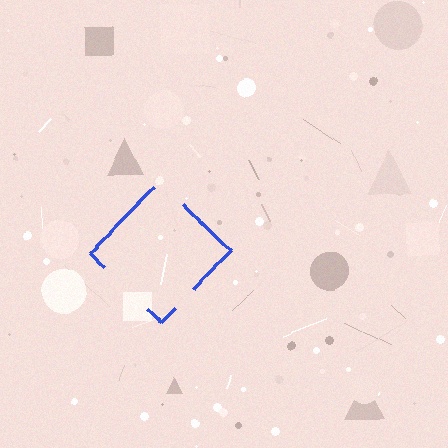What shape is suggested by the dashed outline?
The dashed outline suggests a diamond.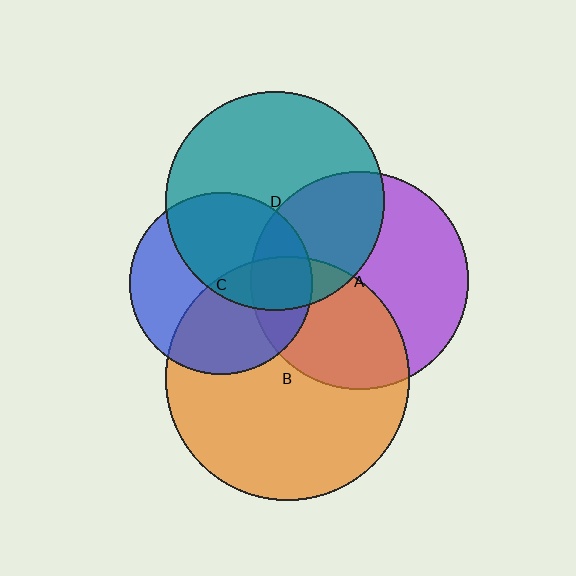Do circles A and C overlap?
Yes.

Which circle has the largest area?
Circle B (orange).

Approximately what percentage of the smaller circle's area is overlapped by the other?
Approximately 25%.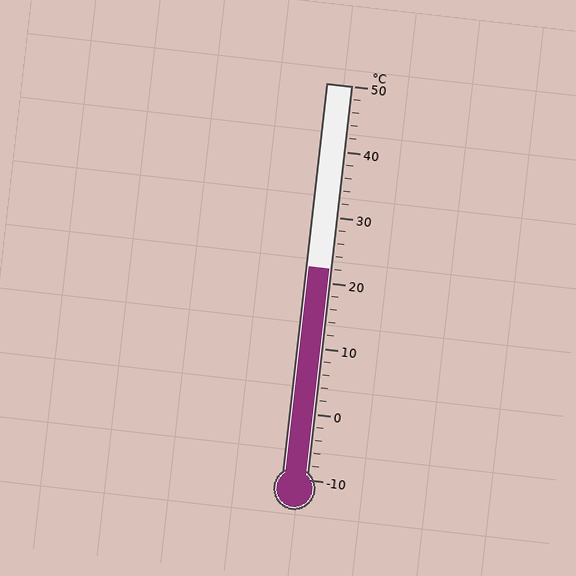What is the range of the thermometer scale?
The thermometer scale ranges from -10°C to 50°C.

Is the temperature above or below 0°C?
The temperature is above 0°C.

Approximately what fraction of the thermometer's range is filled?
The thermometer is filled to approximately 55% of its range.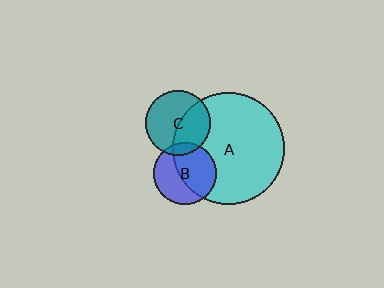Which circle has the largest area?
Circle A (cyan).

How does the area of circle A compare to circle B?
Approximately 3.2 times.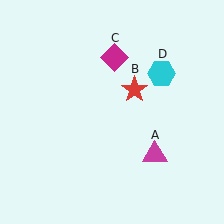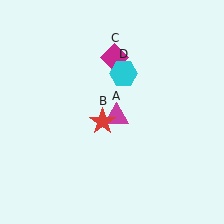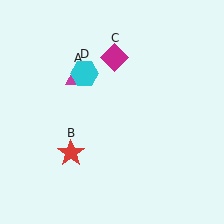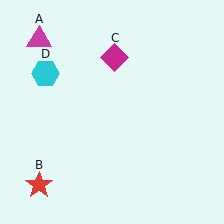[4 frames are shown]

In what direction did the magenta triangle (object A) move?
The magenta triangle (object A) moved up and to the left.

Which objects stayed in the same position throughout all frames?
Magenta diamond (object C) remained stationary.